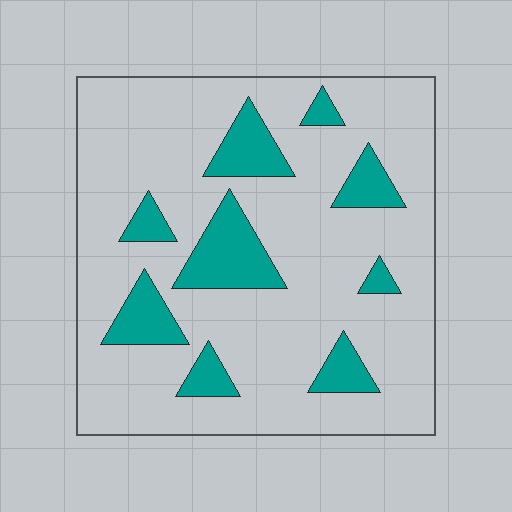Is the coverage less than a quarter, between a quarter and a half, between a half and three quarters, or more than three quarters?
Less than a quarter.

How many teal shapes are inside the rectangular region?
9.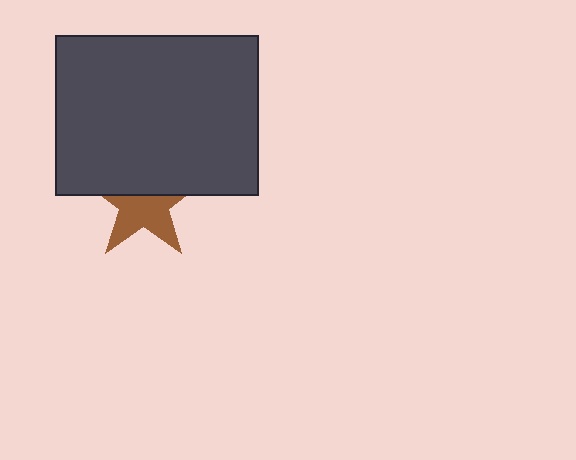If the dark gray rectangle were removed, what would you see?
You would see the complete brown star.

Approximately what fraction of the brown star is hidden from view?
Roughly 44% of the brown star is hidden behind the dark gray rectangle.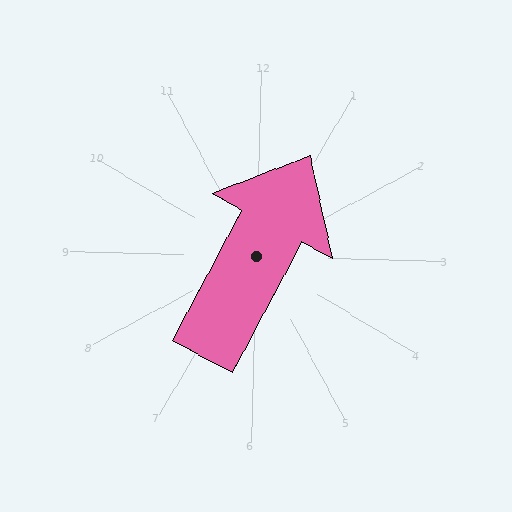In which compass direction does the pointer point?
Northeast.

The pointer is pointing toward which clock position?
Roughly 1 o'clock.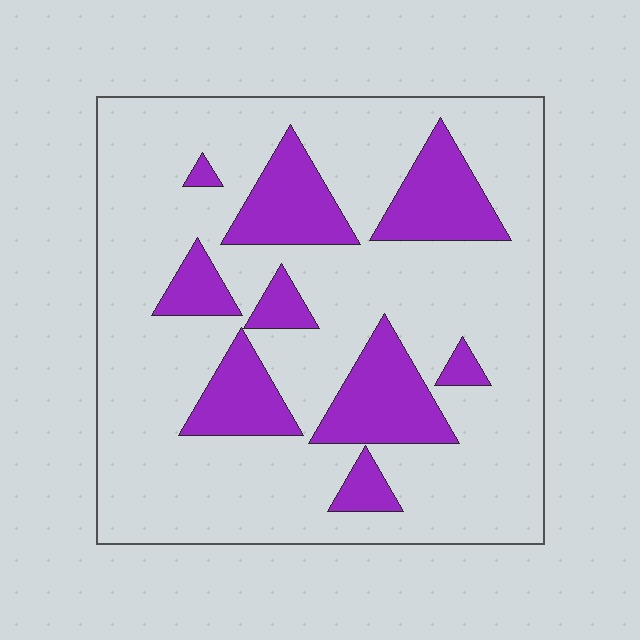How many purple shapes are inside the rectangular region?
9.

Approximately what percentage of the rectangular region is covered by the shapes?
Approximately 25%.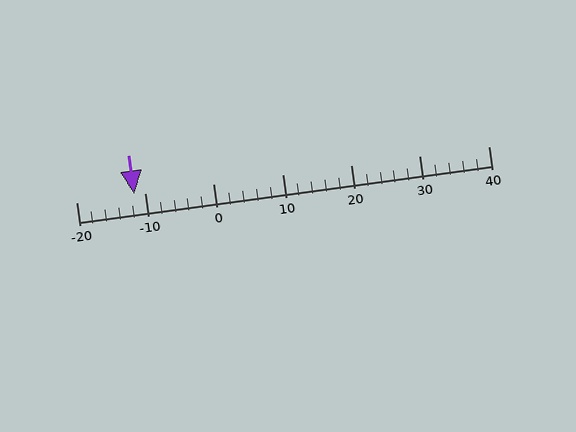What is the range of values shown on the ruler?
The ruler shows values from -20 to 40.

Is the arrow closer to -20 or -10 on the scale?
The arrow is closer to -10.